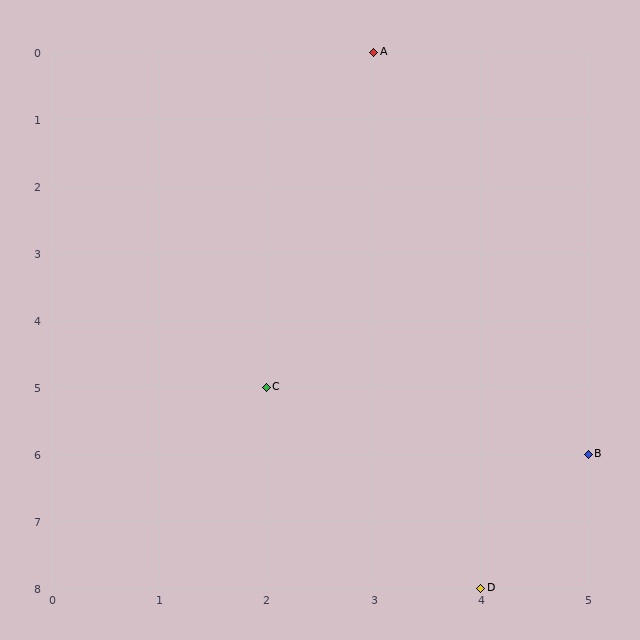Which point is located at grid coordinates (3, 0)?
Point A is at (3, 0).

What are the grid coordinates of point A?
Point A is at grid coordinates (3, 0).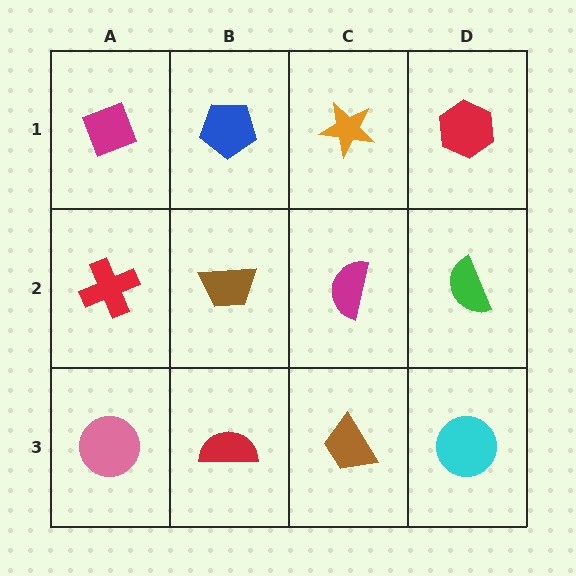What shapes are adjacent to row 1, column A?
A red cross (row 2, column A), a blue pentagon (row 1, column B).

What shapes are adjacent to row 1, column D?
A green semicircle (row 2, column D), an orange star (row 1, column C).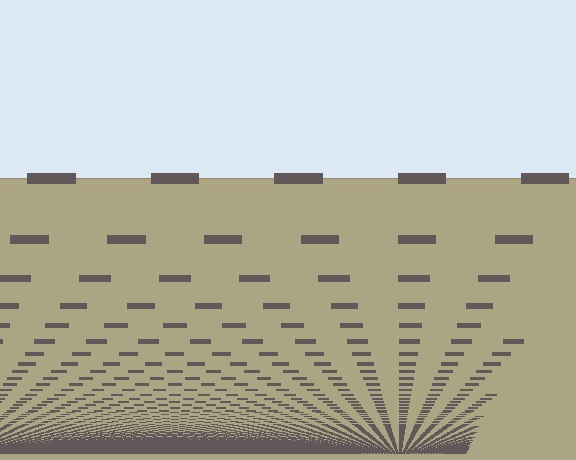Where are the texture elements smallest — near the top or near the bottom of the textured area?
Near the bottom.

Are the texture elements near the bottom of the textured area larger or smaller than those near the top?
Smaller. The gradient is inverted — elements near the bottom are smaller and denser.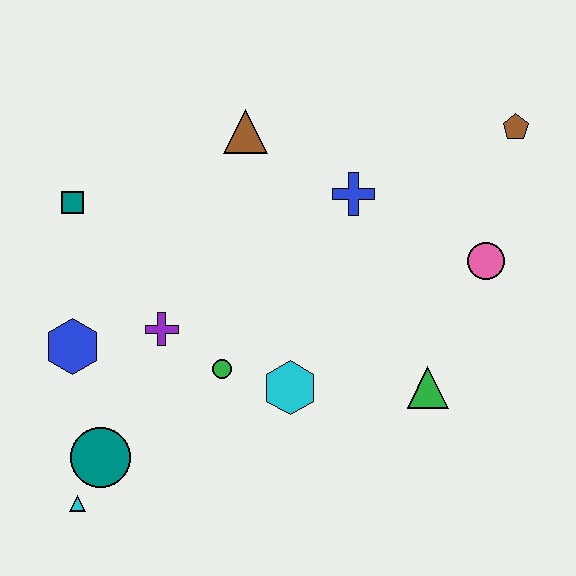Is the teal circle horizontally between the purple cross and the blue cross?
No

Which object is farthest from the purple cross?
The brown pentagon is farthest from the purple cross.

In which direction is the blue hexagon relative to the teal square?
The blue hexagon is below the teal square.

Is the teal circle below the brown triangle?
Yes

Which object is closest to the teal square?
The blue hexagon is closest to the teal square.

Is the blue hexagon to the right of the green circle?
No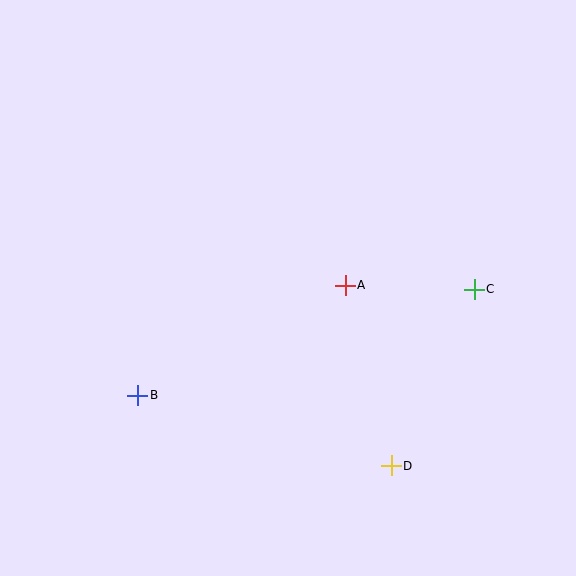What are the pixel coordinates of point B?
Point B is at (138, 395).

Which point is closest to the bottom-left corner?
Point B is closest to the bottom-left corner.